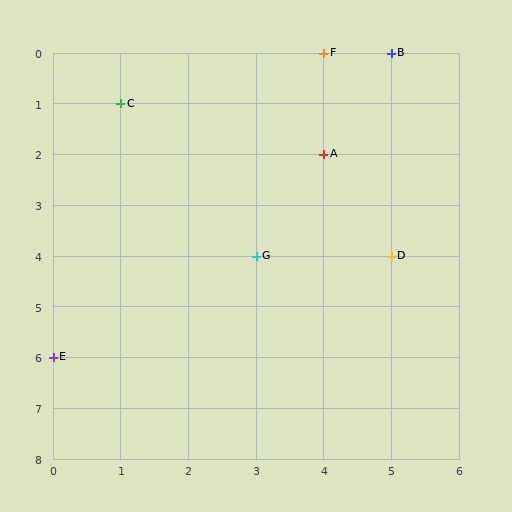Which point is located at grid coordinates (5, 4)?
Point D is at (5, 4).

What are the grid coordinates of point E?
Point E is at grid coordinates (0, 6).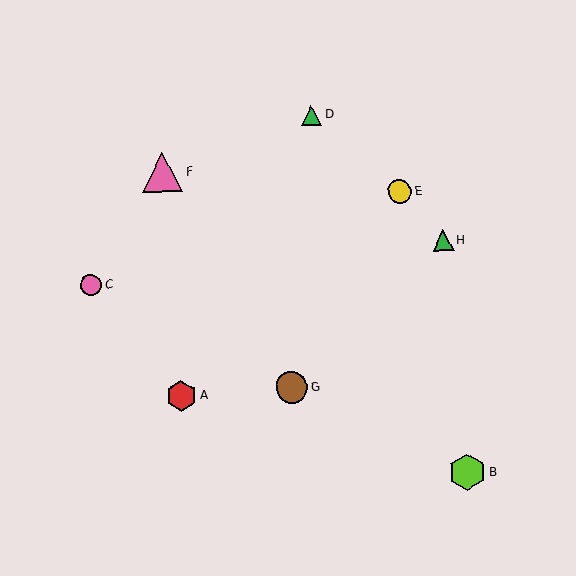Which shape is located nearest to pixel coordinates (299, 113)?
The green triangle (labeled D) at (311, 115) is nearest to that location.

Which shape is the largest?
The pink triangle (labeled F) is the largest.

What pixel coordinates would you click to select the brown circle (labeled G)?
Click at (292, 388) to select the brown circle G.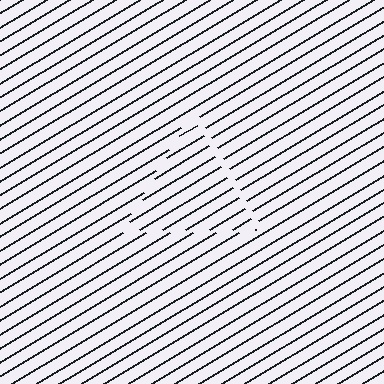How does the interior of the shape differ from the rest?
The interior of the shape contains the same grating, shifted by half a period — the contour is defined by the phase discontinuity where line-ends from the inner and outer gratings abut.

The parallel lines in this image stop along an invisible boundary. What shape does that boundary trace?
An illusory triangle. The interior of the shape contains the same grating, shifted by half a period — the contour is defined by the phase discontinuity where line-ends from the inner and outer gratings abut.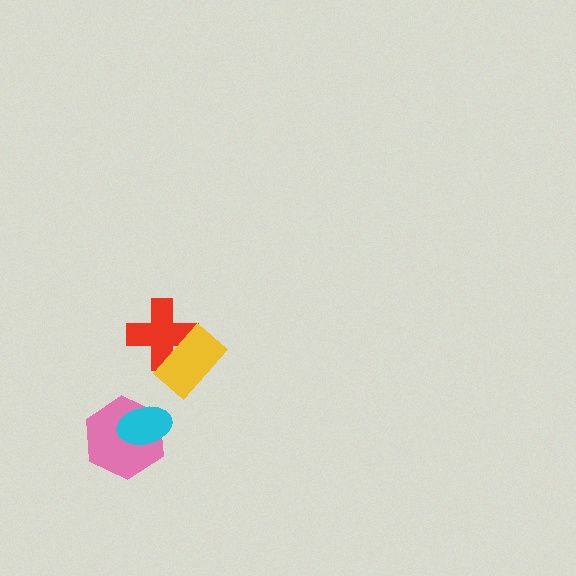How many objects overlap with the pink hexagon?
1 object overlaps with the pink hexagon.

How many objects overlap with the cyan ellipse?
1 object overlaps with the cyan ellipse.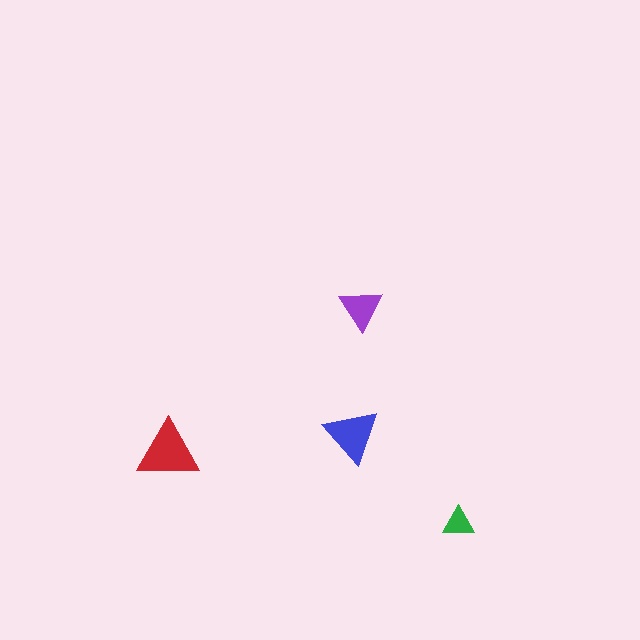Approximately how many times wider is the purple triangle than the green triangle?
About 1.5 times wider.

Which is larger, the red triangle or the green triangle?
The red one.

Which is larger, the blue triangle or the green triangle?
The blue one.